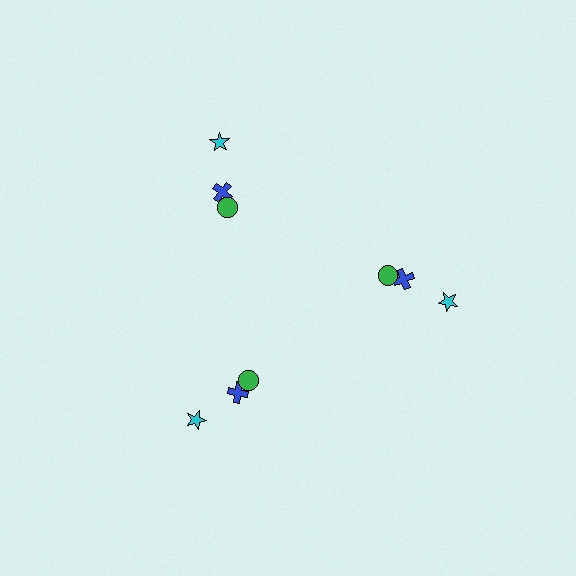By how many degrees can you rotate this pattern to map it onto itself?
The pattern maps onto itself every 120 degrees of rotation.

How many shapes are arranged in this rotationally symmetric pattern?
There are 9 shapes, arranged in 3 groups of 3.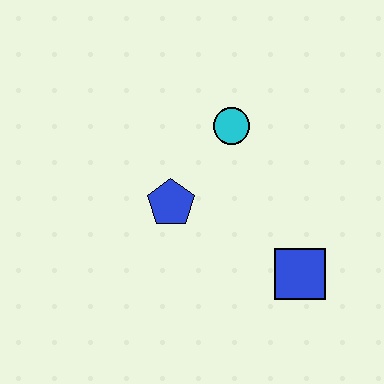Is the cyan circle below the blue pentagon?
No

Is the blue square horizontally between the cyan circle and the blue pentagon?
No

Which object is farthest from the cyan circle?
The blue square is farthest from the cyan circle.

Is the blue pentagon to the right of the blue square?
No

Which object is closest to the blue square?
The blue pentagon is closest to the blue square.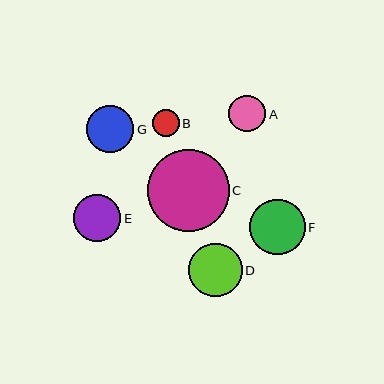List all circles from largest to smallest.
From largest to smallest: C, F, D, G, E, A, B.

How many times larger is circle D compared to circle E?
Circle D is approximately 1.1 times the size of circle E.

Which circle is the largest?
Circle C is the largest with a size of approximately 82 pixels.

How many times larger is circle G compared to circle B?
Circle G is approximately 1.8 times the size of circle B.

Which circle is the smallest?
Circle B is the smallest with a size of approximately 27 pixels.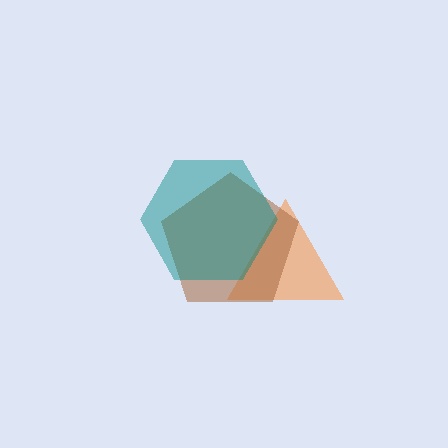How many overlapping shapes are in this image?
There are 3 overlapping shapes in the image.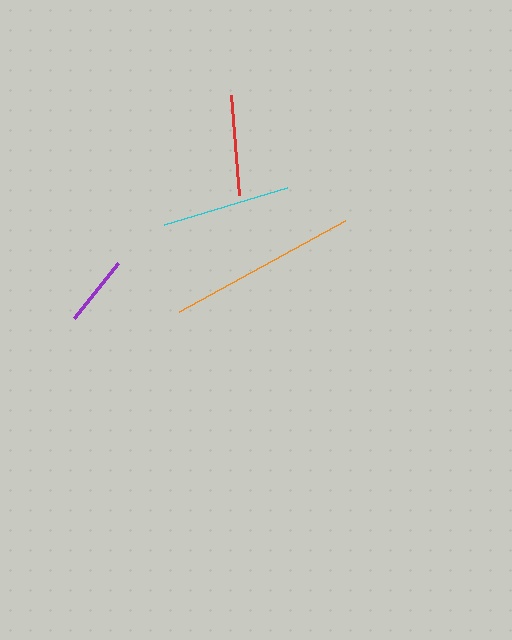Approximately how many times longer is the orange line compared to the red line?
The orange line is approximately 1.9 times the length of the red line.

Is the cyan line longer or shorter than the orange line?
The orange line is longer than the cyan line.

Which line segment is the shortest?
The purple line is the shortest at approximately 71 pixels.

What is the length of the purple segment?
The purple segment is approximately 71 pixels long.